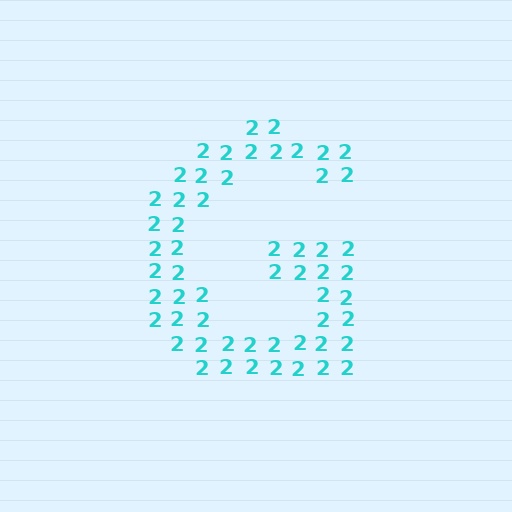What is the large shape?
The large shape is the letter G.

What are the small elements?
The small elements are digit 2's.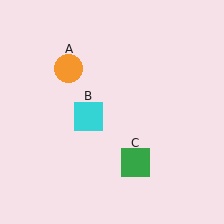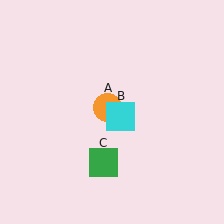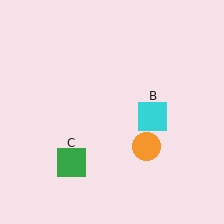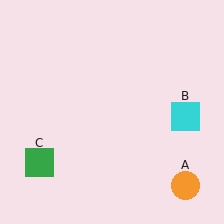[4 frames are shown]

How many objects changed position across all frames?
3 objects changed position: orange circle (object A), cyan square (object B), green square (object C).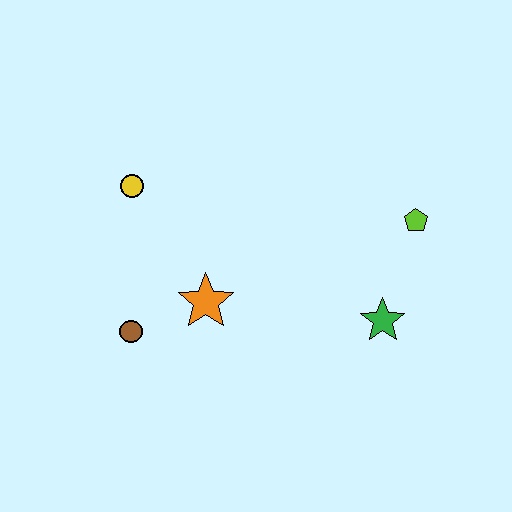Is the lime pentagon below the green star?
No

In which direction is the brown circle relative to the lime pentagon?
The brown circle is to the left of the lime pentagon.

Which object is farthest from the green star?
The yellow circle is farthest from the green star.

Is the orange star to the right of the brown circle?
Yes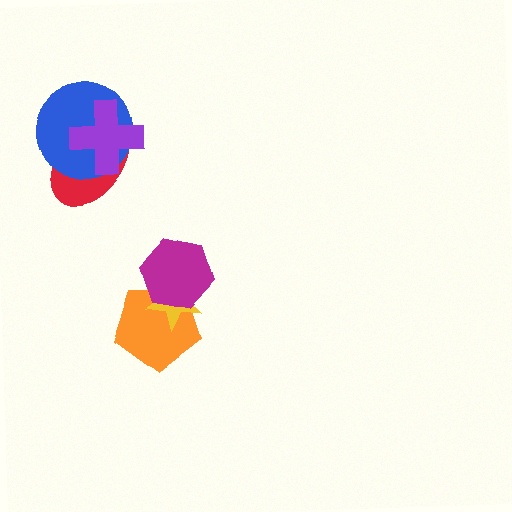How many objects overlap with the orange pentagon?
2 objects overlap with the orange pentagon.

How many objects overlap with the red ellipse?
2 objects overlap with the red ellipse.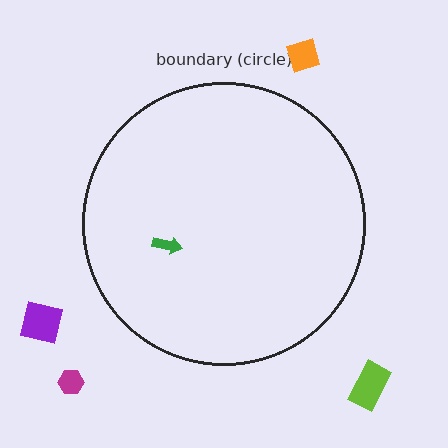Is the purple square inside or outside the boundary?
Outside.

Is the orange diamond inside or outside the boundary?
Outside.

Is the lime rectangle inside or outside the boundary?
Outside.